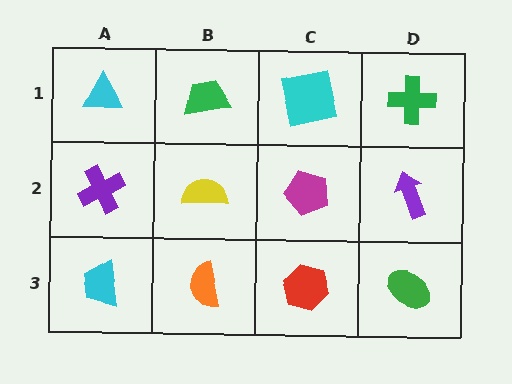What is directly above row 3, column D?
A purple arrow.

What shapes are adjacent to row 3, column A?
A purple cross (row 2, column A), an orange semicircle (row 3, column B).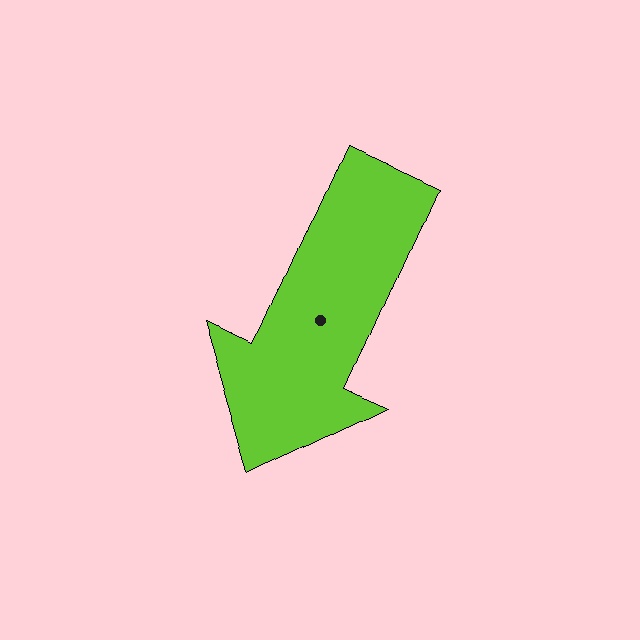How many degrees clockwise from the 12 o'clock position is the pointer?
Approximately 204 degrees.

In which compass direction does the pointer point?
Southwest.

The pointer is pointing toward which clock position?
Roughly 7 o'clock.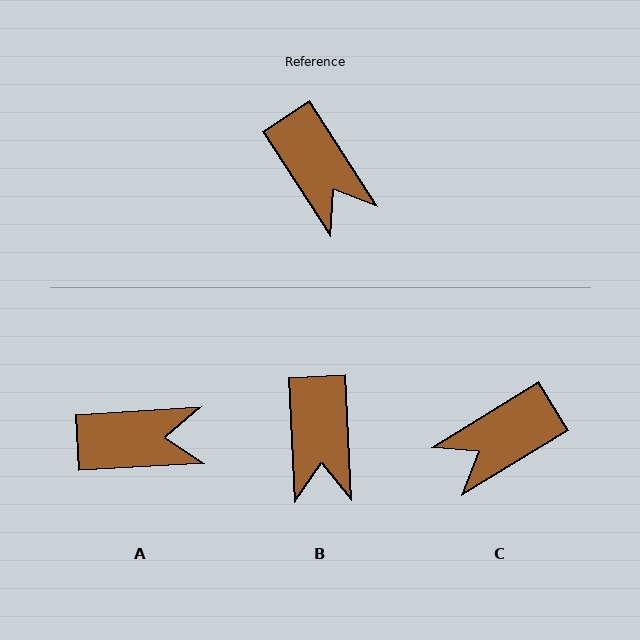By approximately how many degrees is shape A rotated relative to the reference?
Approximately 61 degrees counter-clockwise.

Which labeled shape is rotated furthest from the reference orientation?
C, about 91 degrees away.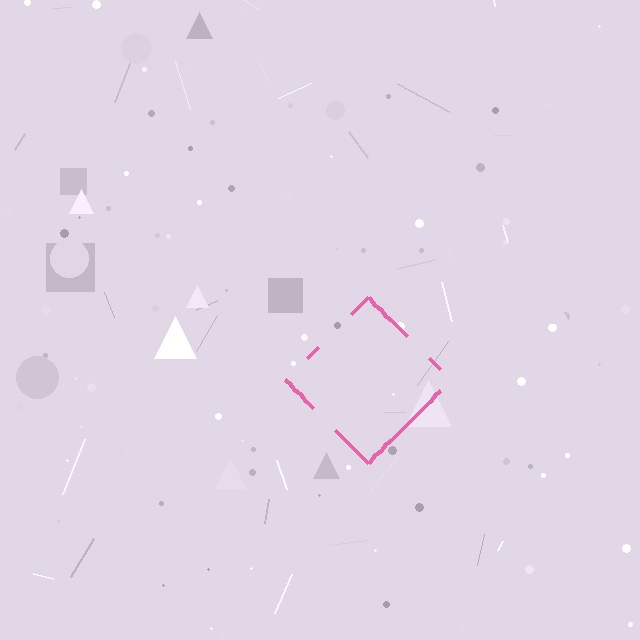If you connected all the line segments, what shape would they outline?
They would outline a diamond.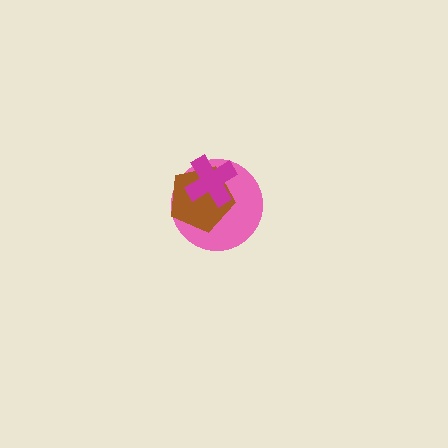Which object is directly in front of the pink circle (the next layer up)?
The brown pentagon is directly in front of the pink circle.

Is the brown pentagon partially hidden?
Yes, it is partially covered by another shape.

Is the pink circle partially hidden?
Yes, it is partially covered by another shape.